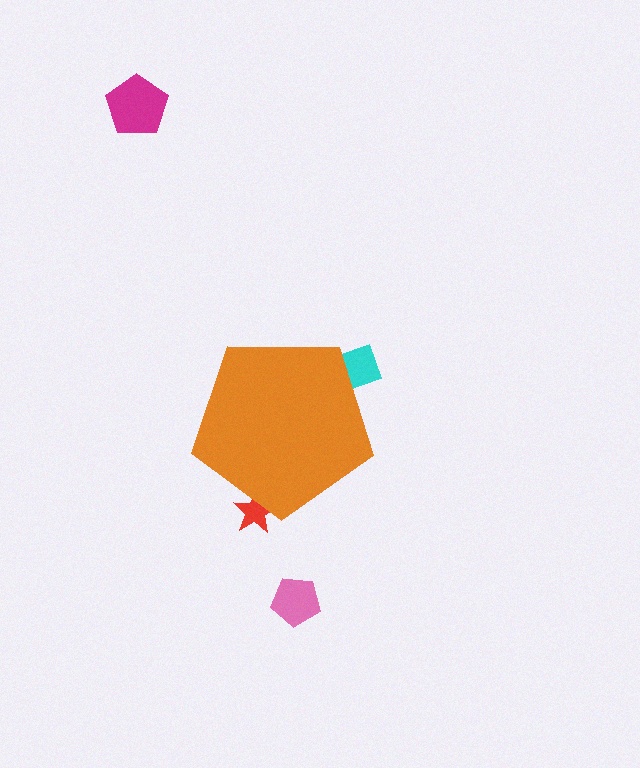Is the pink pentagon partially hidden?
No, the pink pentagon is fully visible.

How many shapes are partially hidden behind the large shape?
2 shapes are partially hidden.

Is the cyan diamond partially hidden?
Yes, the cyan diamond is partially hidden behind the orange pentagon.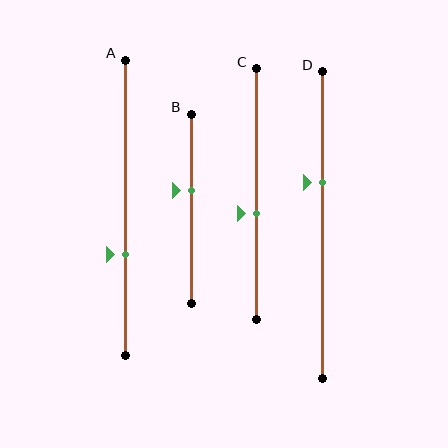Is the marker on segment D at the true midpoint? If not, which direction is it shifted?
No, the marker on segment D is shifted upward by about 14% of the segment length.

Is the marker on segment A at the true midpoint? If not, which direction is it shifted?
No, the marker on segment A is shifted downward by about 16% of the segment length.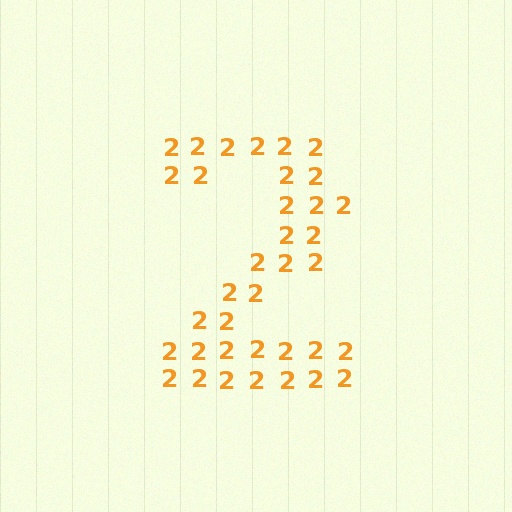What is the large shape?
The large shape is the digit 2.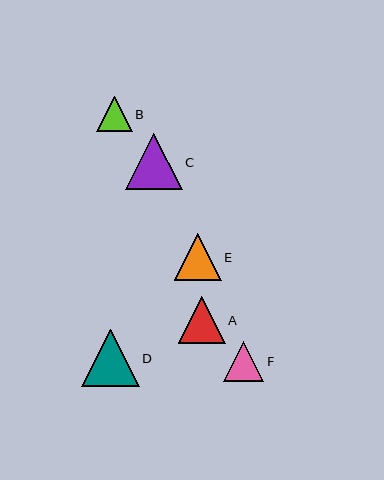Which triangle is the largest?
Triangle D is the largest with a size of approximately 58 pixels.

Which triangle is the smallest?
Triangle B is the smallest with a size of approximately 35 pixels.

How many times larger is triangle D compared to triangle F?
Triangle D is approximately 1.4 times the size of triangle F.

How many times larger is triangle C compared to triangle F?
Triangle C is approximately 1.4 times the size of triangle F.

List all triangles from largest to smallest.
From largest to smallest: D, C, A, E, F, B.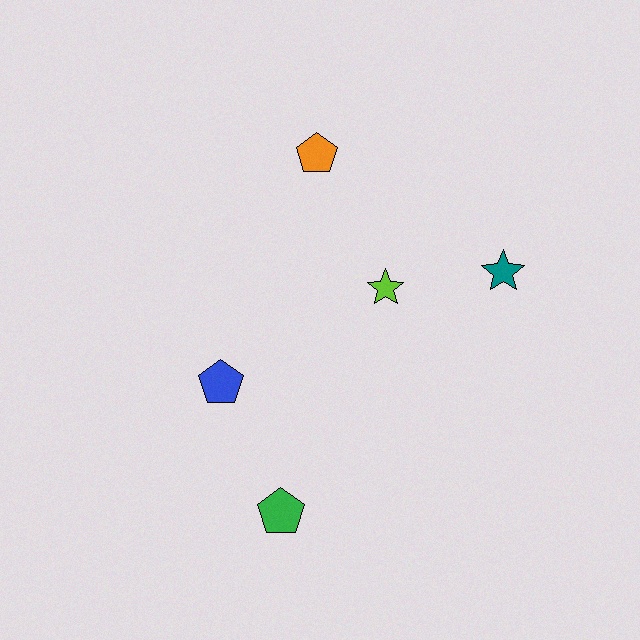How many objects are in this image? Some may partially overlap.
There are 5 objects.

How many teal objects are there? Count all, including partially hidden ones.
There is 1 teal object.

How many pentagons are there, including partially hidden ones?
There are 3 pentagons.